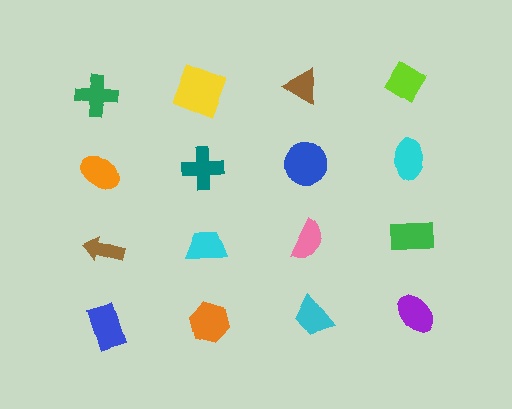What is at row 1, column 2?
A yellow square.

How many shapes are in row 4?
4 shapes.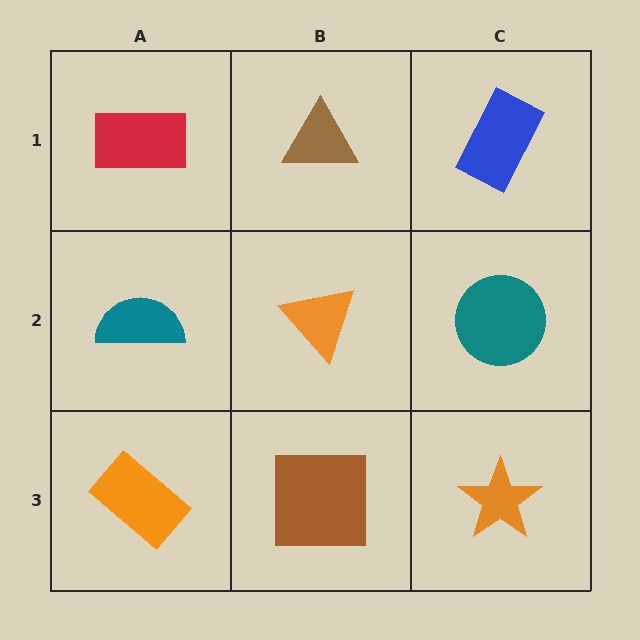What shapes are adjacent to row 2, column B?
A brown triangle (row 1, column B), a brown square (row 3, column B), a teal semicircle (row 2, column A), a teal circle (row 2, column C).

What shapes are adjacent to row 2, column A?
A red rectangle (row 1, column A), an orange rectangle (row 3, column A), an orange triangle (row 2, column B).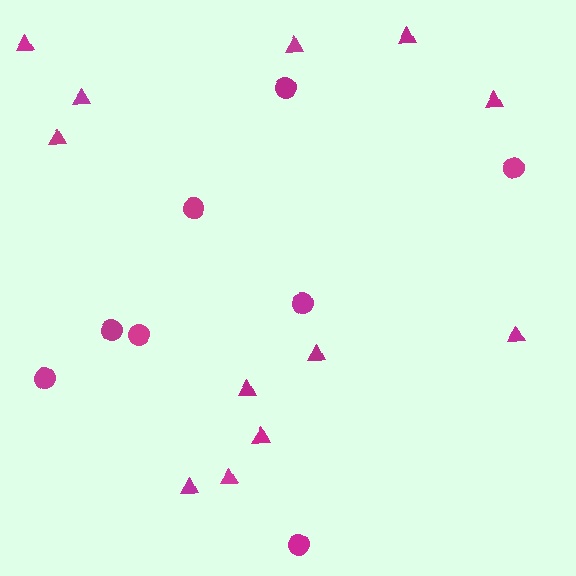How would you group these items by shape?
There are 2 groups: one group of triangles (12) and one group of circles (8).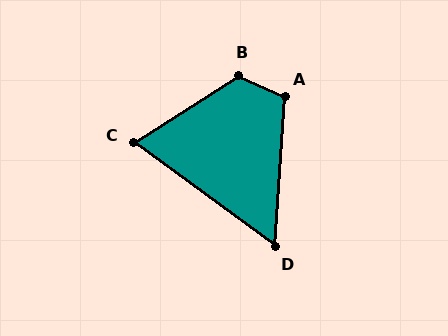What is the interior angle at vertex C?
Approximately 69 degrees (acute).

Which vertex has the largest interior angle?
B, at approximately 123 degrees.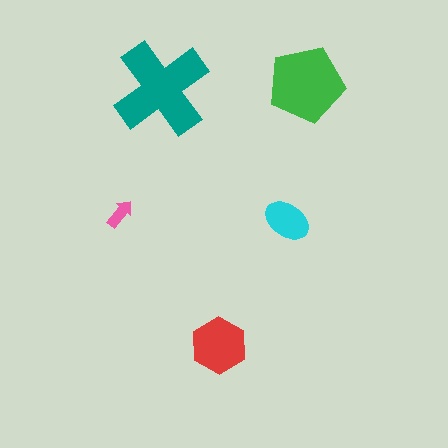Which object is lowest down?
The red hexagon is bottommost.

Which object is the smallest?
The pink arrow.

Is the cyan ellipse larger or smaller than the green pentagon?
Smaller.